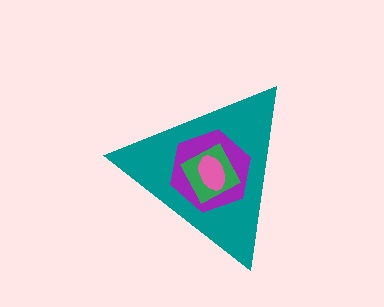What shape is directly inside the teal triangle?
The purple hexagon.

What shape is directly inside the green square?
The pink ellipse.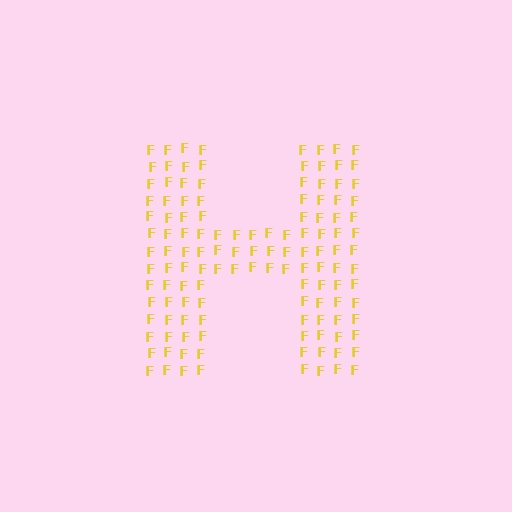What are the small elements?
The small elements are letter F's.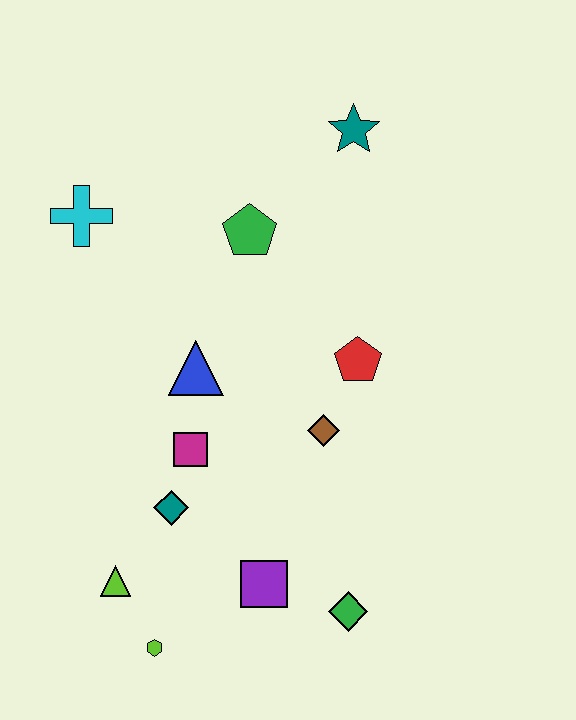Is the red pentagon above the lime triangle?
Yes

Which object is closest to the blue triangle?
The magenta square is closest to the blue triangle.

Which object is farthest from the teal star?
The lime hexagon is farthest from the teal star.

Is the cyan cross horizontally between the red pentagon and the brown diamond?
No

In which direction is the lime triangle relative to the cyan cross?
The lime triangle is below the cyan cross.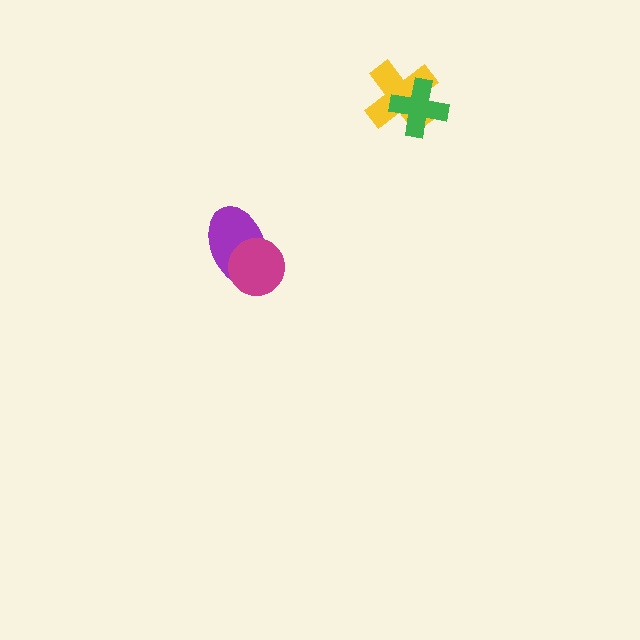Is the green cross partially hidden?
No, no other shape covers it.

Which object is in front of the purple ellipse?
The magenta circle is in front of the purple ellipse.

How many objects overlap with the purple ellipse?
1 object overlaps with the purple ellipse.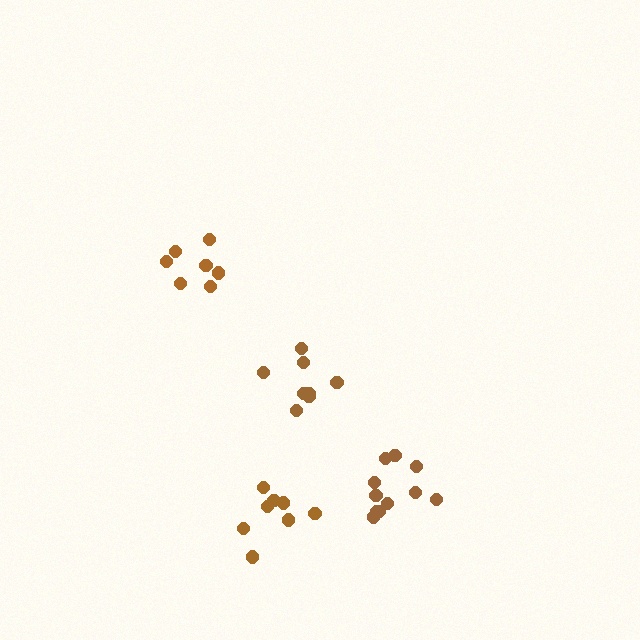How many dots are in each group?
Group 1: 8 dots, Group 2: 8 dots, Group 3: 11 dots, Group 4: 7 dots (34 total).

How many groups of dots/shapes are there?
There are 4 groups.